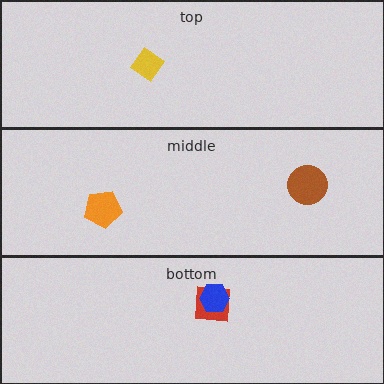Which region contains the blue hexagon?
The bottom region.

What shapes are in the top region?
The yellow diamond.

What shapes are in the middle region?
The brown circle, the orange pentagon.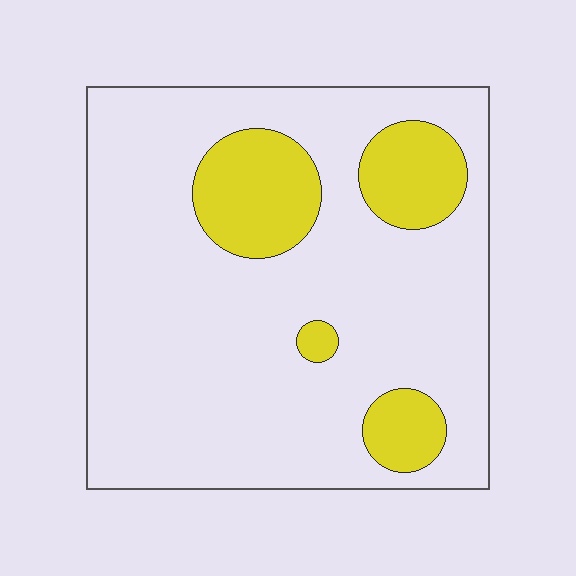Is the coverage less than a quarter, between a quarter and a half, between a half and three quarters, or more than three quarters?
Less than a quarter.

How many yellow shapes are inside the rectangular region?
4.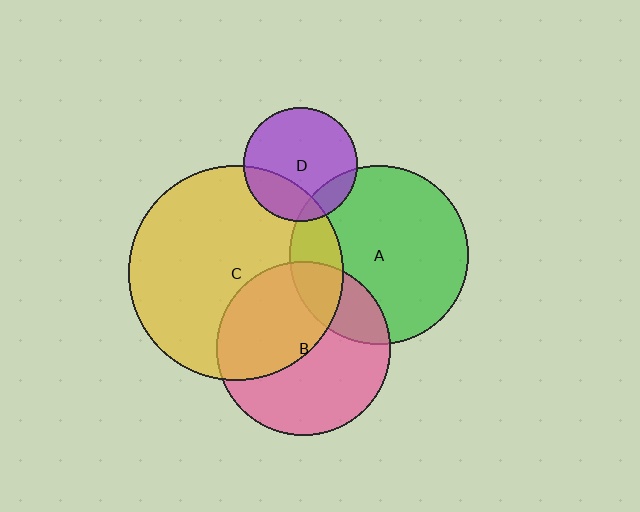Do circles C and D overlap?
Yes.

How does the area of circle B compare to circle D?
Approximately 2.3 times.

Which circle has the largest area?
Circle C (yellow).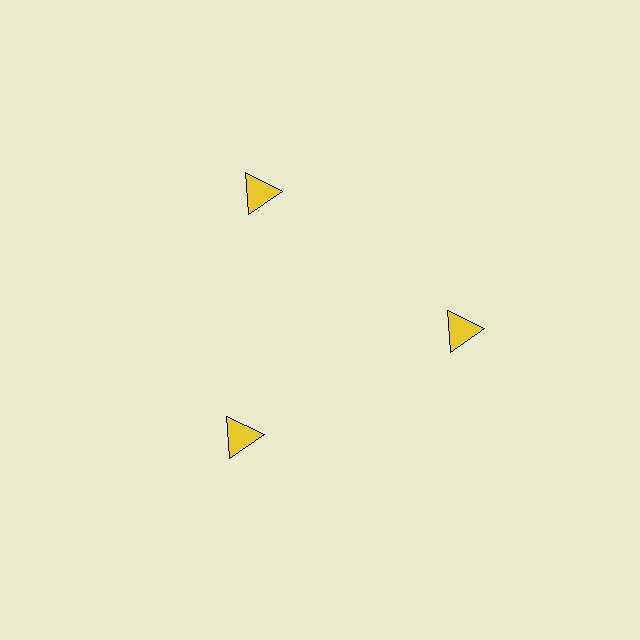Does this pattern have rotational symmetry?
Yes, this pattern has 3-fold rotational symmetry. It looks the same after rotating 120 degrees around the center.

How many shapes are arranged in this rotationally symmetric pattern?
There are 3 shapes, arranged in 3 groups of 1.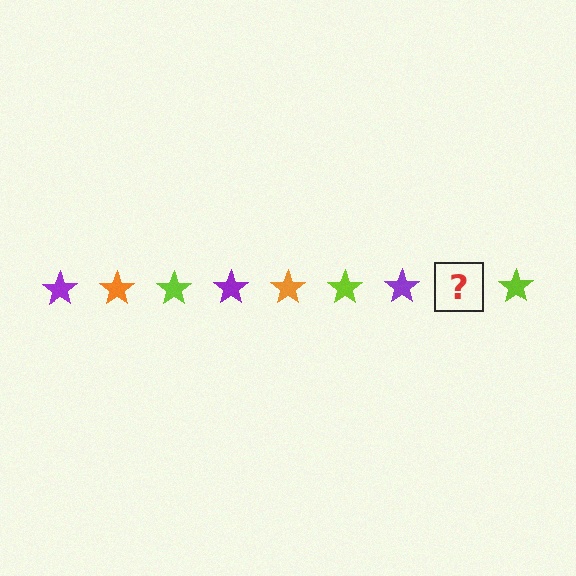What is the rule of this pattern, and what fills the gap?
The rule is that the pattern cycles through purple, orange, lime stars. The gap should be filled with an orange star.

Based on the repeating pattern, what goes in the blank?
The blank should be an orange star.